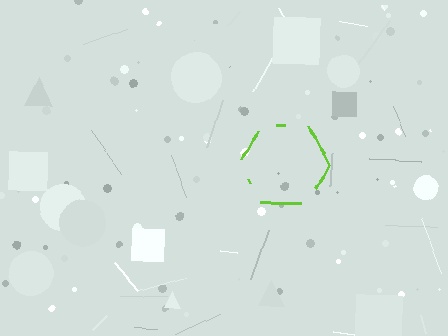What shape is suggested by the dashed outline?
The dashed outline suggests a hexagon.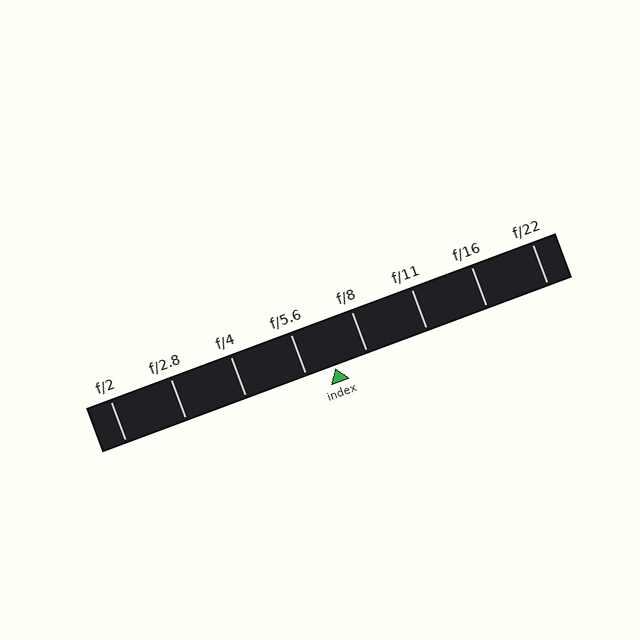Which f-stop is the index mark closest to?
The index mark is closest to f/5.6.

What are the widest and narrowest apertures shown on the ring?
The widest aperture shown is f/2 and the narrowest is f/22.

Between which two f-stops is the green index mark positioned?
The index mark is between f/5.6 and f/8.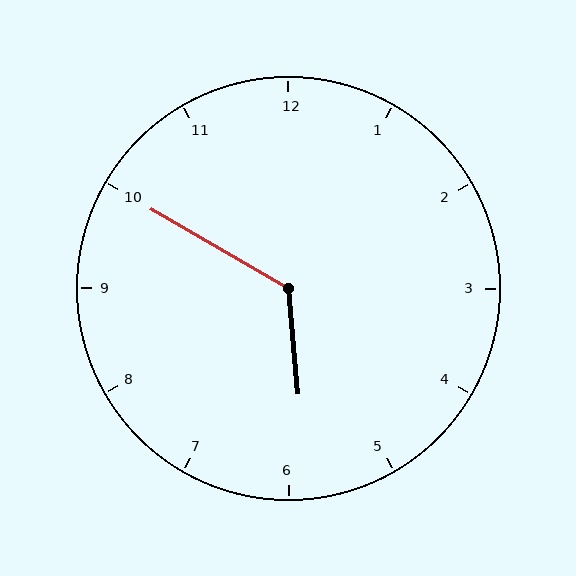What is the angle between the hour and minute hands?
Approximately 125 degrees.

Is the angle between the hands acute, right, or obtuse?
It is obtuse.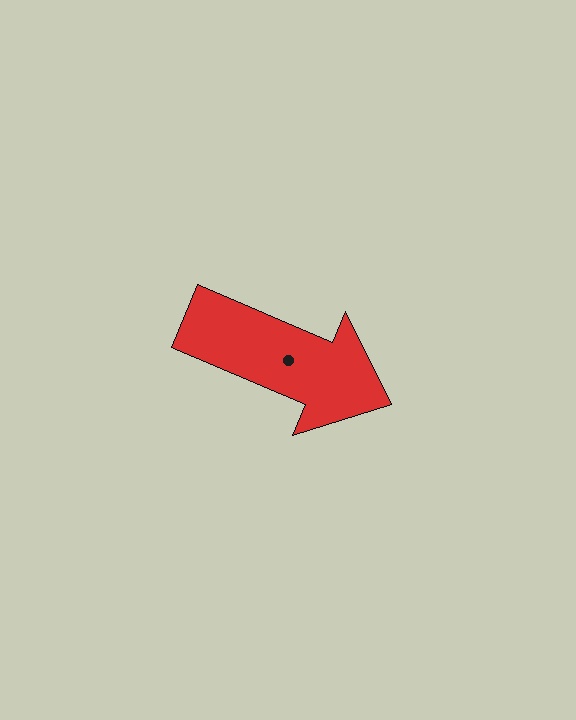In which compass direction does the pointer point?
Southeast.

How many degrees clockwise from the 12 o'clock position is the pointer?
Approximately 113 degrees.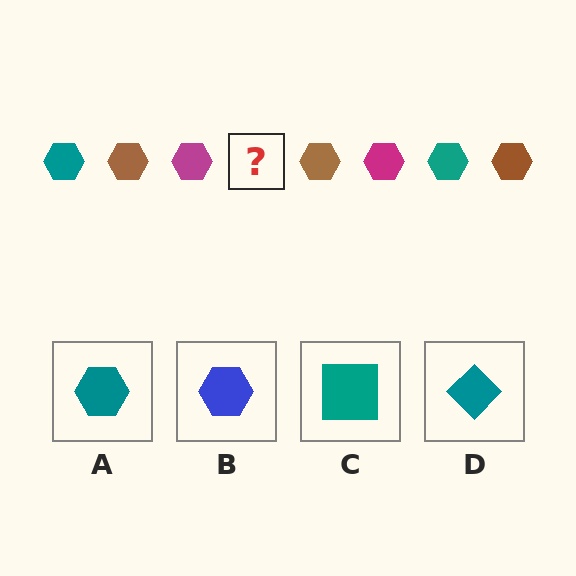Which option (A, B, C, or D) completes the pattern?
A.